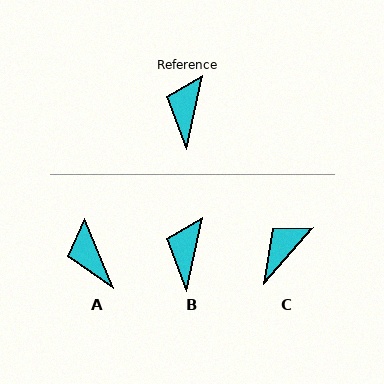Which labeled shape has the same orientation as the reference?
B.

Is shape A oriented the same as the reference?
No, it is off by about 35 degrees.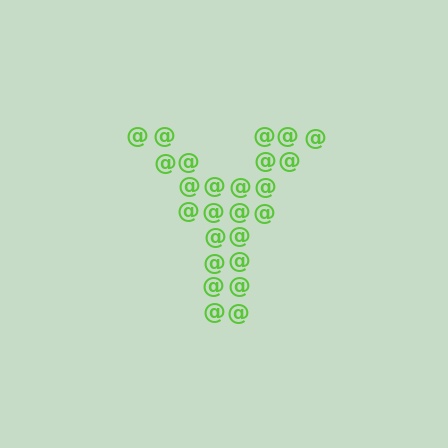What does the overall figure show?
The overall figure shows the letter Y.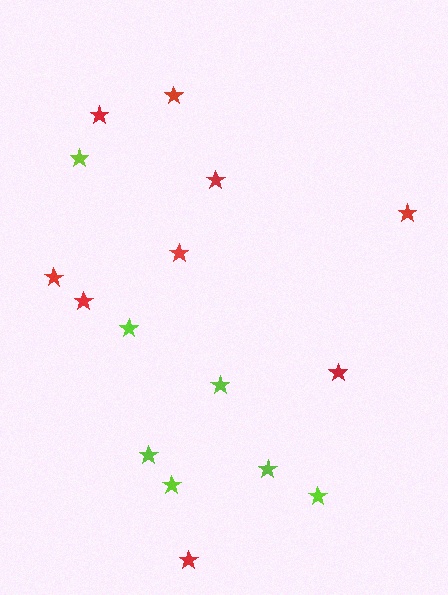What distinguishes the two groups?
There are 2 groups: one group of red stars (9) and one group of lime stars (7).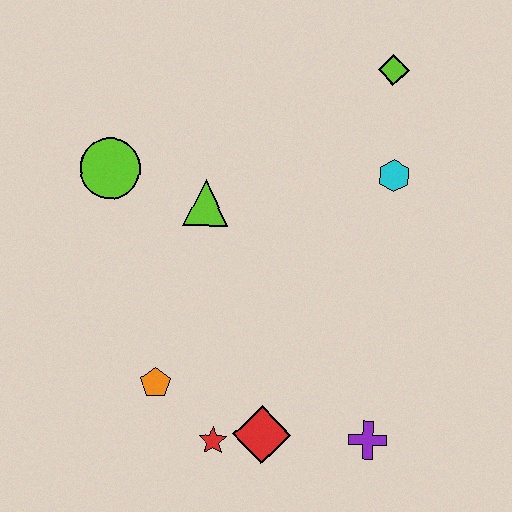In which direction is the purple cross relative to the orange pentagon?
The purple cross is to the right of the orange pentagon.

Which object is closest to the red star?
The red diamond is closest to the red star.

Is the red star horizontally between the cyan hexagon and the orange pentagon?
Yes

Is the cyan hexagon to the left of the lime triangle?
No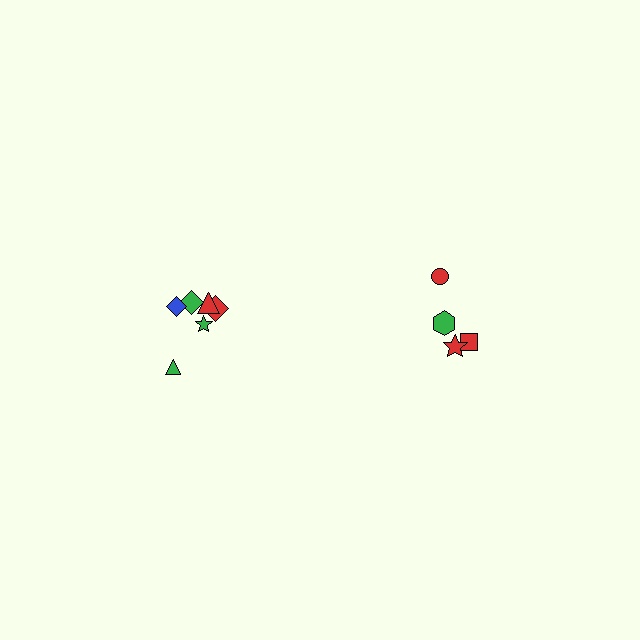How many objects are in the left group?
There are 6 objects.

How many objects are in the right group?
There are 4 objects.